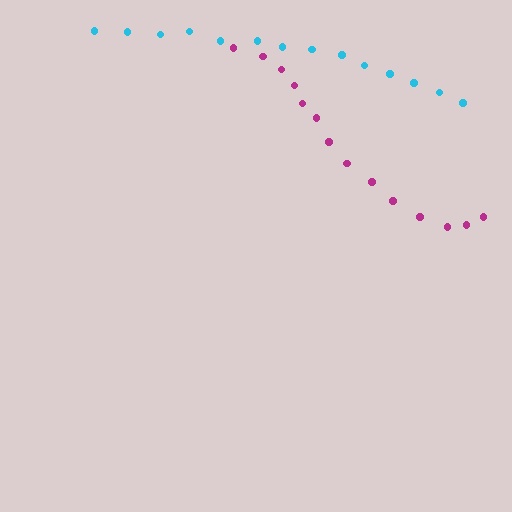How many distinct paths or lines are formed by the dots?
There are 2 distinct paths.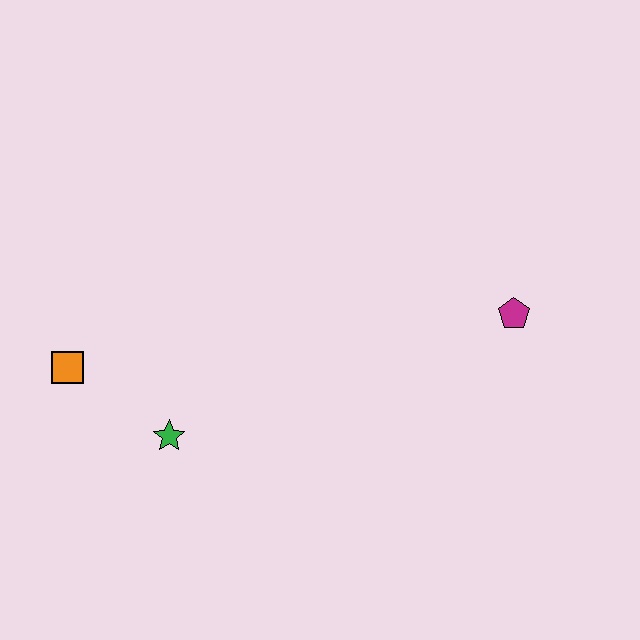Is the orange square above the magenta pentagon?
No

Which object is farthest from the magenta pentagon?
The orange square is farthest from the magenta pentagon.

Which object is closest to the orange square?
The green star is closest to the orange square.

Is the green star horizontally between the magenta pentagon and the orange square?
Yes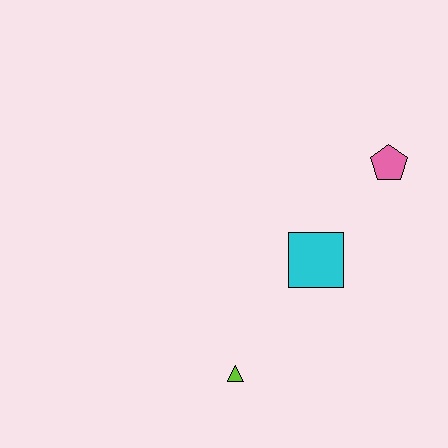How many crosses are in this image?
There are no crosses.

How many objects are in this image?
There are 3 objects.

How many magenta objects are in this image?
There are no magenta objects.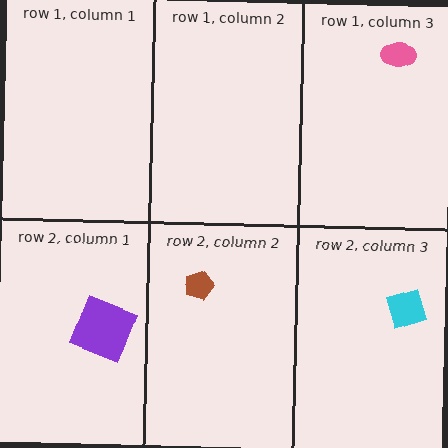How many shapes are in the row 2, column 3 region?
1.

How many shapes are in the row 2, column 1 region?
1.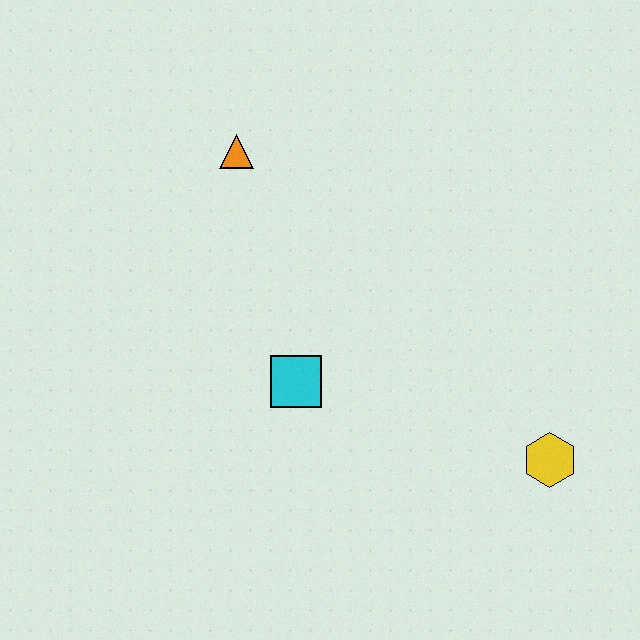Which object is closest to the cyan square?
The orange triangle is closest to the cyan square.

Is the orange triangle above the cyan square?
Yes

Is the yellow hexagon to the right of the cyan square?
Yes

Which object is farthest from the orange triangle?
The yellow hexagon is farthest from the orange triangle.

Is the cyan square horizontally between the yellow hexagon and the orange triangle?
Yes